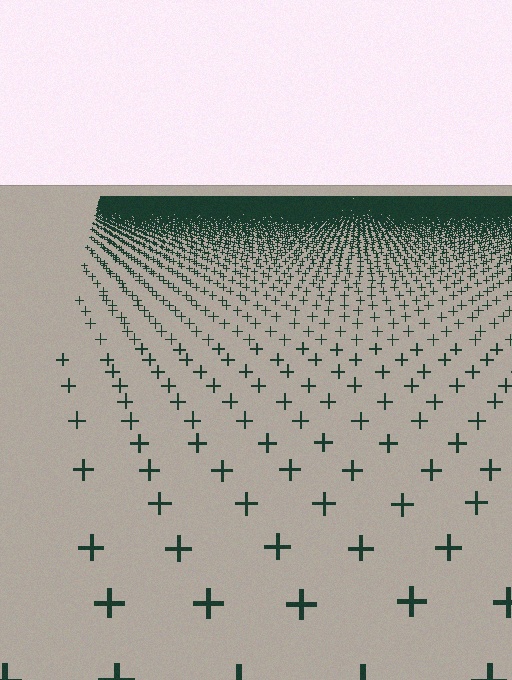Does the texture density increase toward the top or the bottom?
Density increases toward the top.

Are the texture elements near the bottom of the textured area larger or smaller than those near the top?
Larger. Near the bottom, elements are closer to the viewer and appear at a bigger on-screen size.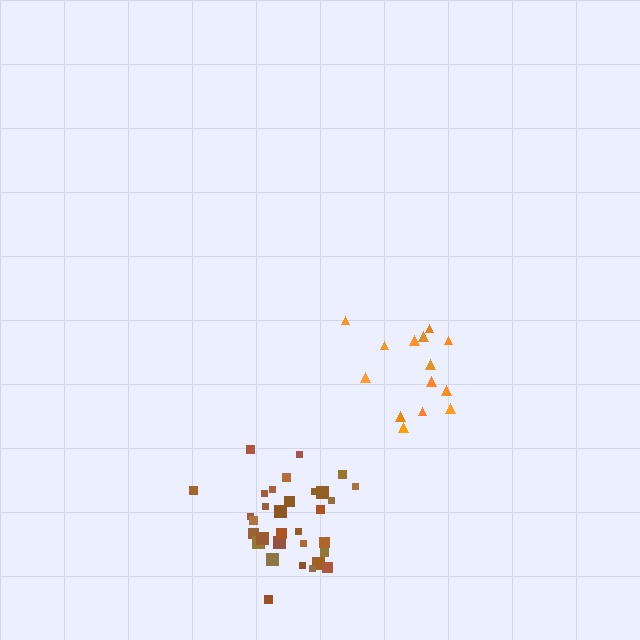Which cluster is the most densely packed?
Brown.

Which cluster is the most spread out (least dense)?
Orange.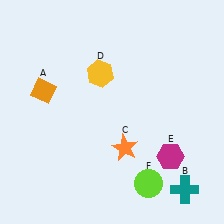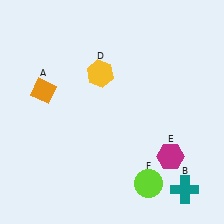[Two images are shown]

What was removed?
The orange star (C) was removed in Image 2.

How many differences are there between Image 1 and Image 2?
There is 1 difference between the two images.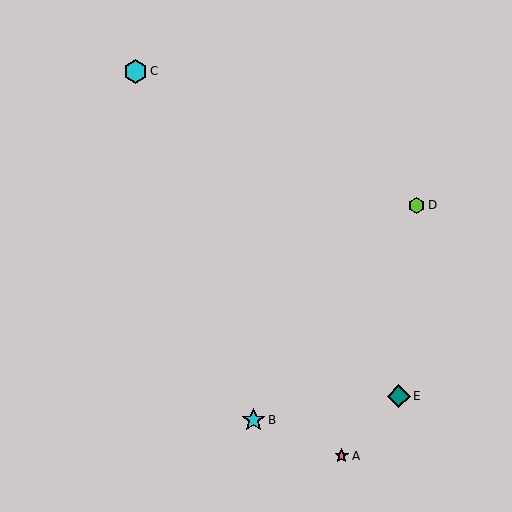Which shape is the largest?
The cyan hexagon (labeled C) is the largest.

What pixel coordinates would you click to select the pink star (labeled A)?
Click at (342, 456) to select the pink star A.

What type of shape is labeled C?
Shape C is a cyan hexagon.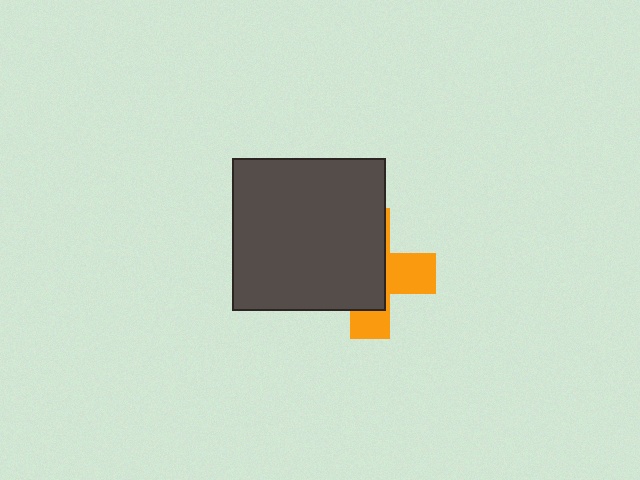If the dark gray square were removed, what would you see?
You would see the complete orange cross.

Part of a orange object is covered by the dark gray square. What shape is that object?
It is a cross.